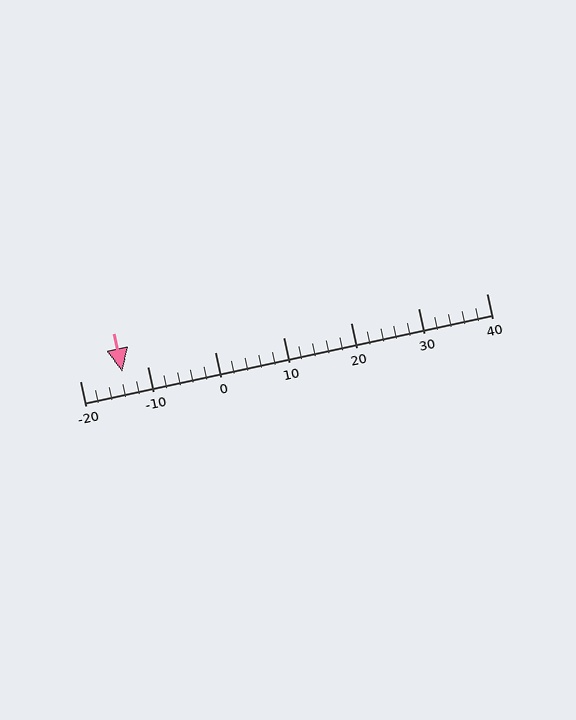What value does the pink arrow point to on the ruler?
The pink arrow points to approximately -14.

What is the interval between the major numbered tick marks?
The major tick marks are spaced 10 units apart.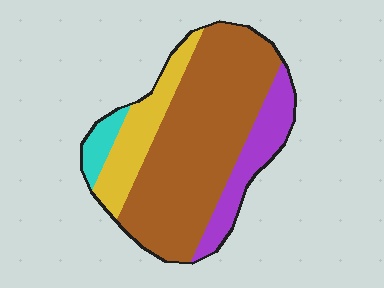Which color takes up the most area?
Brown, at roughly 60%.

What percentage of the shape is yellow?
Yellow takes up about one sixth (1/6) of the shape.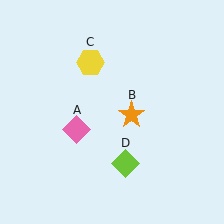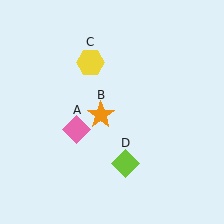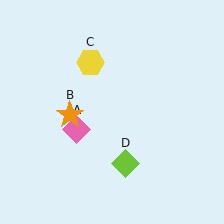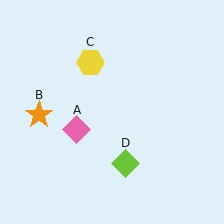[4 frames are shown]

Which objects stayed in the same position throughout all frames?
Pink diamond (object A) and yellow hexagon (object C) and lime diamond (object D) remained stationary.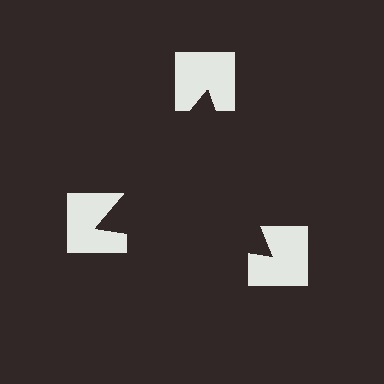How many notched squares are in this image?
There are 3 — one at each vertex of the illusory triangle.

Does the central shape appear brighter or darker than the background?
It typically appears slightly darker than the background, even though no actual brightness change is drawn.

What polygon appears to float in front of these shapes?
An illusory triangle — its edges are inferred from the aligned wedge cuts in the notched squares, not physically drawn.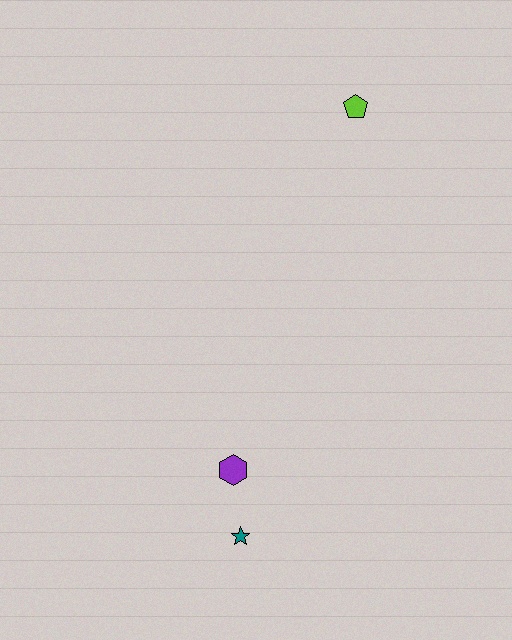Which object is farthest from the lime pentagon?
The teal star is farthest from the lime pentagon.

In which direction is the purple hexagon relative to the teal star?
The purple hexagon is above the teal star.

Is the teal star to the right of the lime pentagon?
No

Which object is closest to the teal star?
The purple hexagon is closest to the teal star.